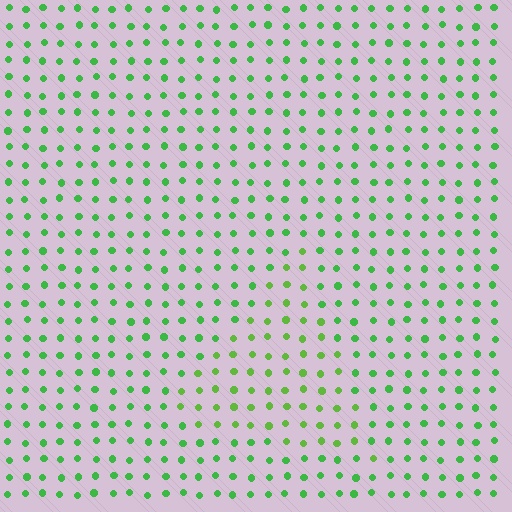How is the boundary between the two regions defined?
The boundary is defined purely by a slight shift in hue (about 22 degrees). Spacing, size, and orientation are identical on both sides.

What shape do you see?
I see a triangle.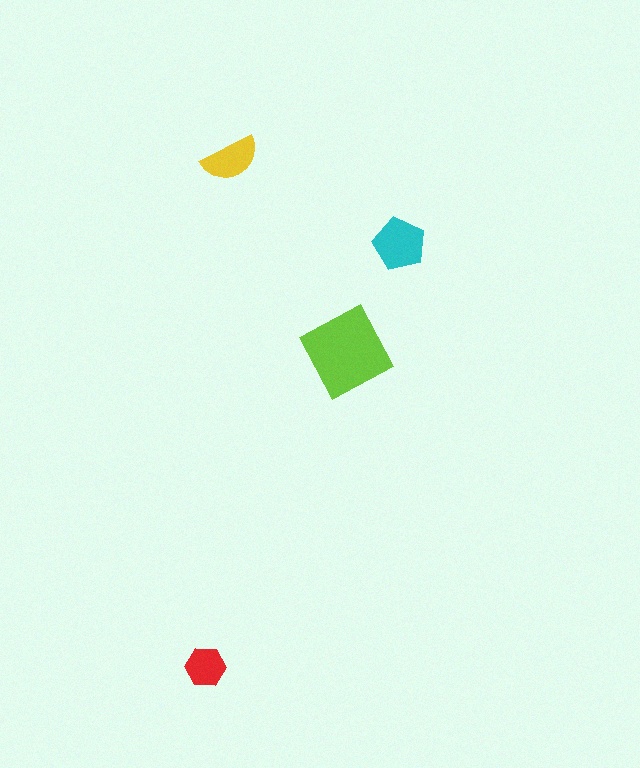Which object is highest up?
The yellow semicircle is topmost.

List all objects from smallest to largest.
The red hexagon, the yellow semicircle, the cyan pentagon, the lime diamond.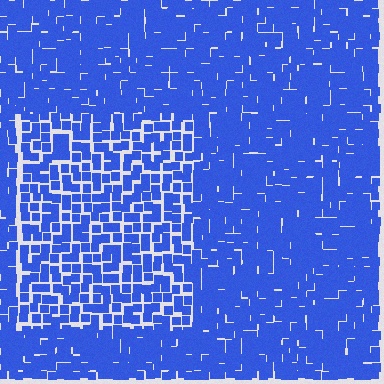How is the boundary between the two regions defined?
The boundary is defined by a change in element density (approximately 1.6x ratio). All elements are the same color, size, and shape.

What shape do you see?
I see a rectangle.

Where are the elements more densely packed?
The elements are more densely packed outside the rectangle boundary.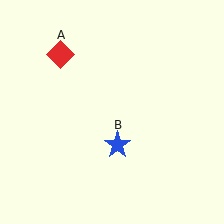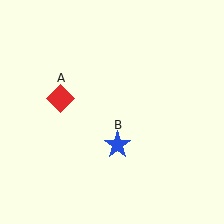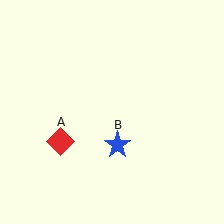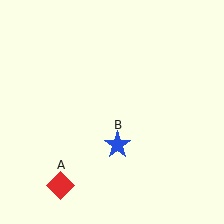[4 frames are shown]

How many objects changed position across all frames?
1 object changed position: red diamond (object A).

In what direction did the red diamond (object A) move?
The red diamond (object A) moved down.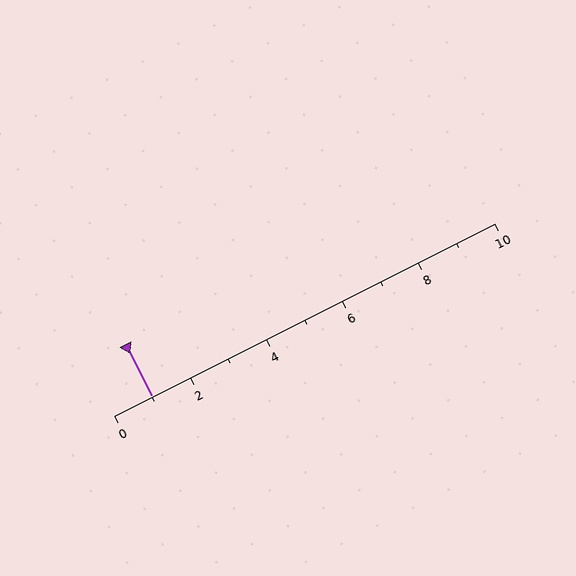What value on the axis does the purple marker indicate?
The marker indicates approximately 1.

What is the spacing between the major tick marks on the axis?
The major ticks are spaced 2 apart.